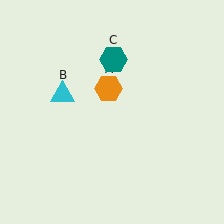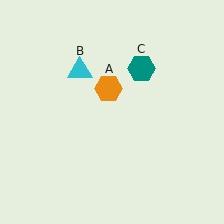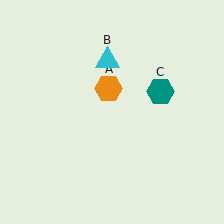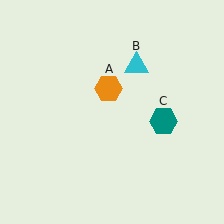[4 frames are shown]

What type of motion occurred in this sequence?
The cyan triangle (object B), teal hexagon (object C) rotated clockwise around the center of the scene.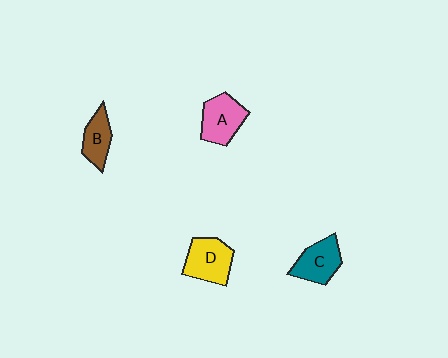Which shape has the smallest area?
Shape B (brown).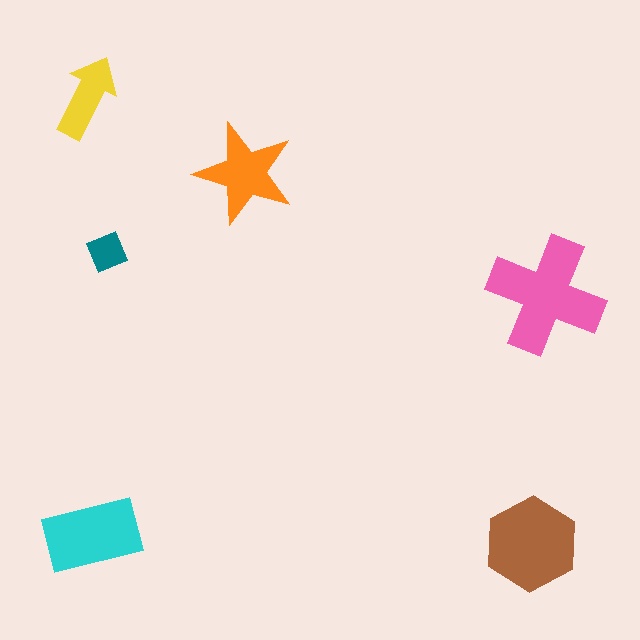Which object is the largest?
The pink cross.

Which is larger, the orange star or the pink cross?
The pink cross.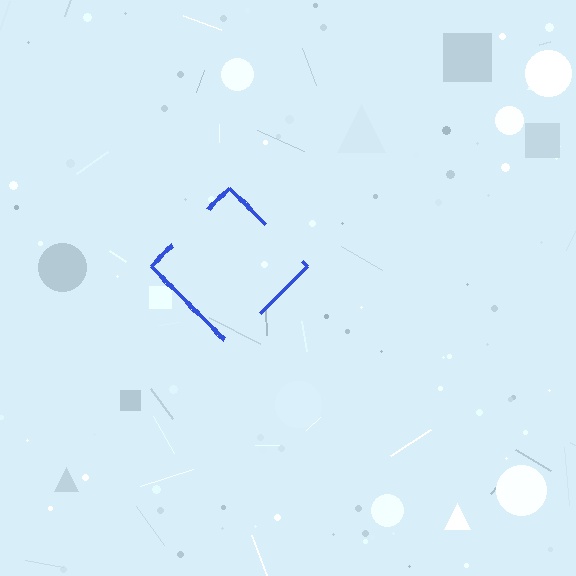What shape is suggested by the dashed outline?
The dashed outline suggests a diamond.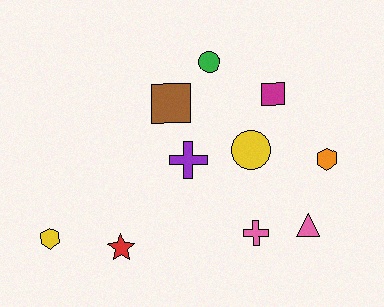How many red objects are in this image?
There is 1 red object.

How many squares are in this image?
There are 2 squares.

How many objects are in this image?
There are 10 objects.